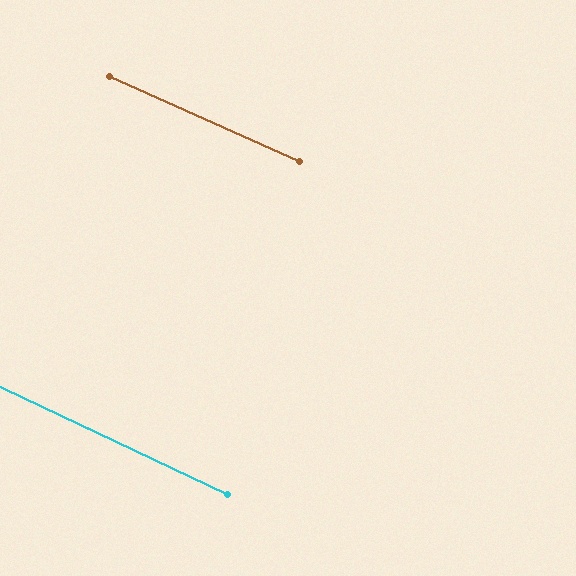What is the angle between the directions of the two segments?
Approximately 1 degree.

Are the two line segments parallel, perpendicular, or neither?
Parallel — their directions differ by only 1.1°.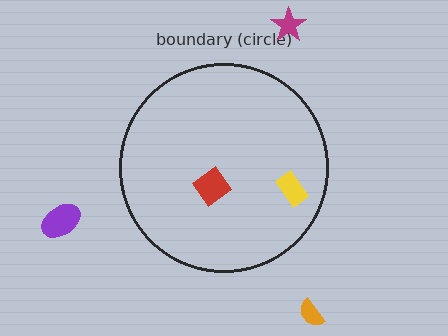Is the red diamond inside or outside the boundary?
Inside.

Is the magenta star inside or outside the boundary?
Outside.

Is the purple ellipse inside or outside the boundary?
Outside.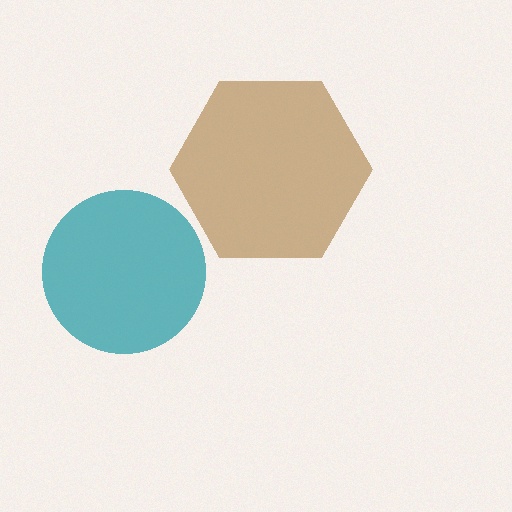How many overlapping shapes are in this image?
There are 2 overlapping shapes in the image.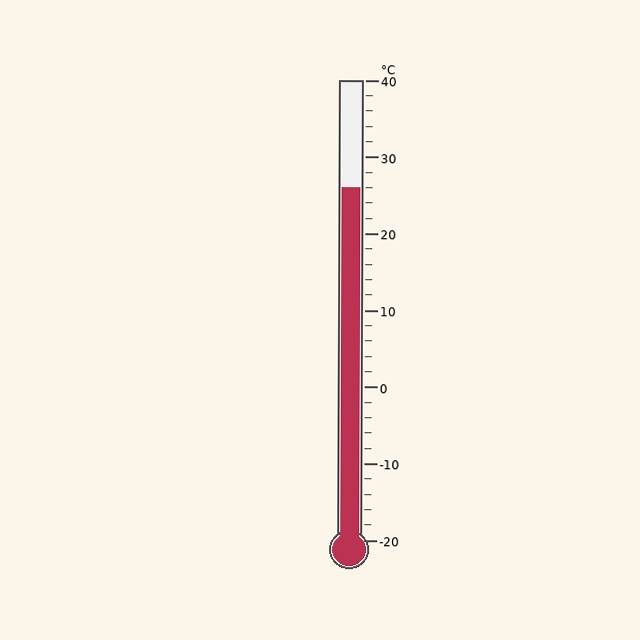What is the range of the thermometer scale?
The thermometer scale ranges from -20°C to 40°C.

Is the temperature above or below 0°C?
The temperature is above 0°C.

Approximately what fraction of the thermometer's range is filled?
The thermometer is filled to approximately 75% of its range.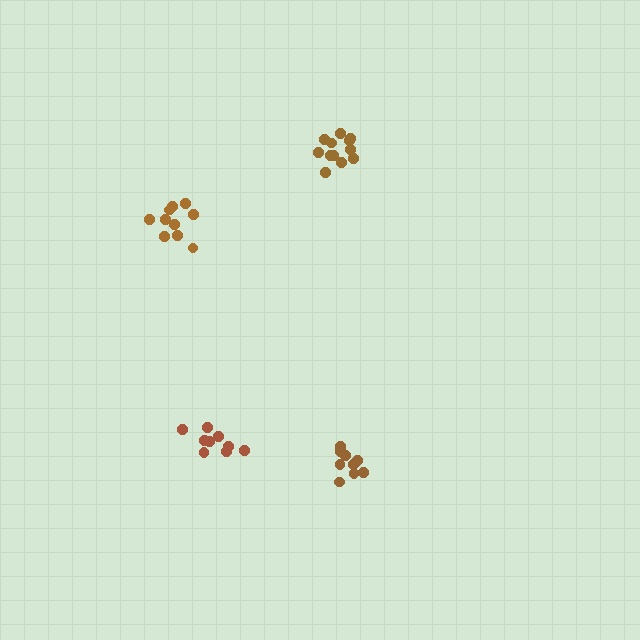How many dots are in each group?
Group 1: 12 dots, Group 2: 9 dots, Group 3: 10 dots, Group 4: 9 dots (40 total).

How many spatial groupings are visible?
There are 4 spatial groupings.